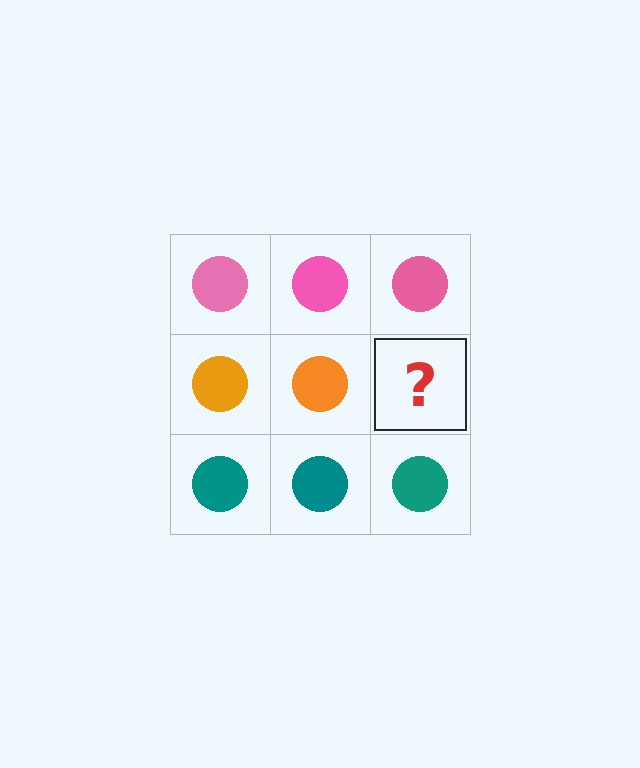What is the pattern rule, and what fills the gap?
The rule is that each row has a consistent color. The gap should be filled with an orange circle.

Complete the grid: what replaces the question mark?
The question mark should be replaced with an orange circle.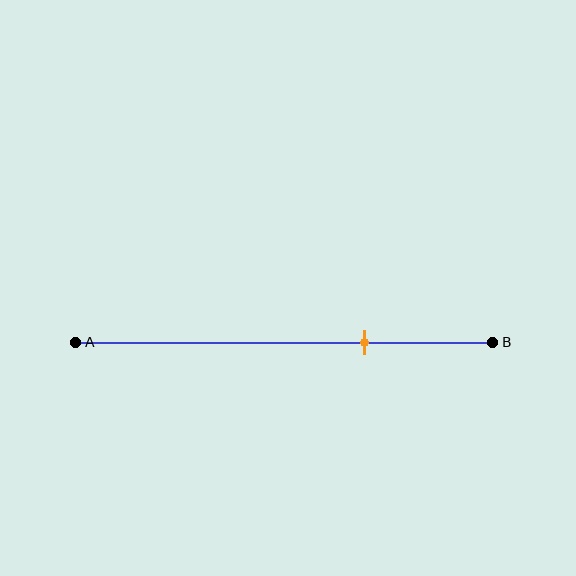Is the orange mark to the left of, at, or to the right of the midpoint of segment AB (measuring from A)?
The orange mark is to the right of the midpoint of segment AB.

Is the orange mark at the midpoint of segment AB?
No, the mark is at about 70% from A, not at the 50% midpoint.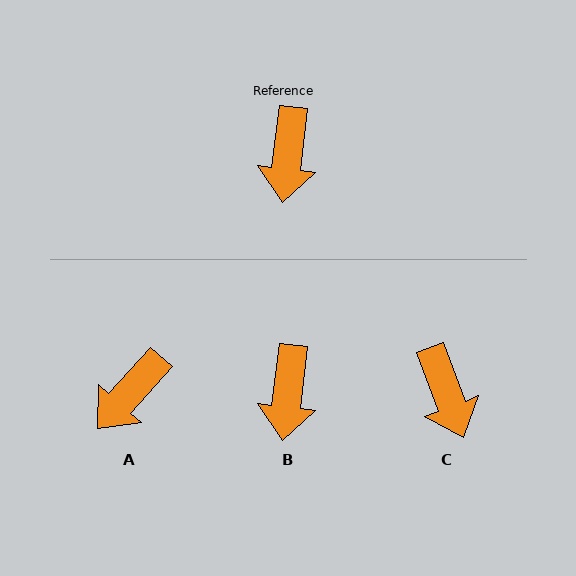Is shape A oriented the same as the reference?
No, it is off by about 35 degrees.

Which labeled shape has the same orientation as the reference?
B.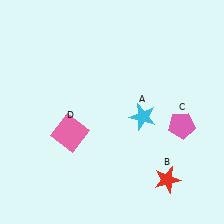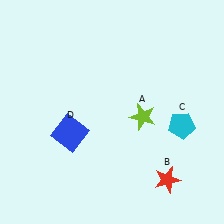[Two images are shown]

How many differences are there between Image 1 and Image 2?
There are 3 differences between the two images.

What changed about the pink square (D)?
In Image 1, D is pink. In Image 2, it changed to blue.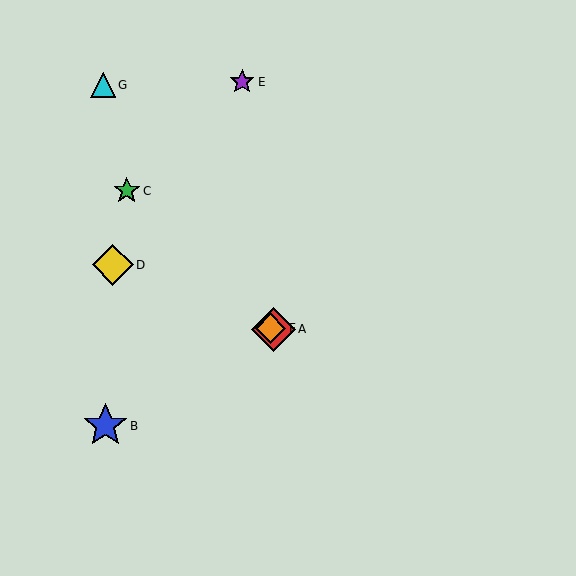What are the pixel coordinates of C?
Object C is at (127, 191).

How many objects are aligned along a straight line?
3 objects (A, D, F) are aligned along a straight line.